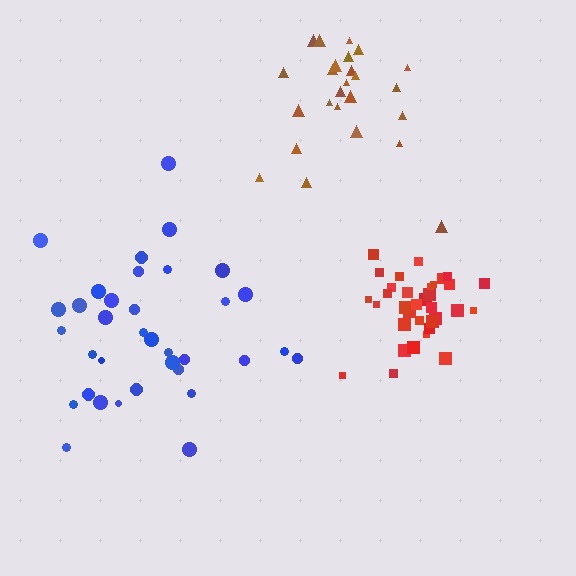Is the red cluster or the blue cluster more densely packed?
Red.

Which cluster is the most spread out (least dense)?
Blue.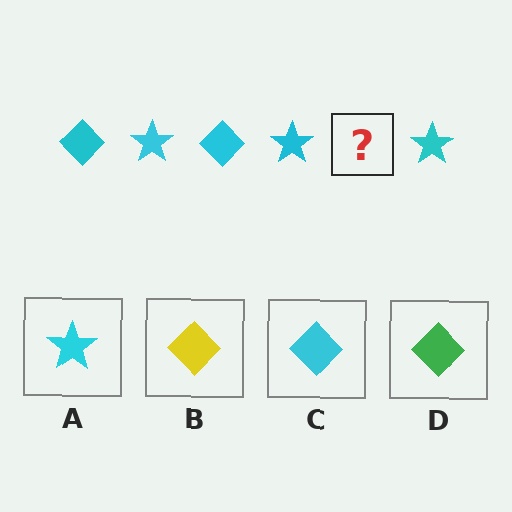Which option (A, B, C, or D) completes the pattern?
C.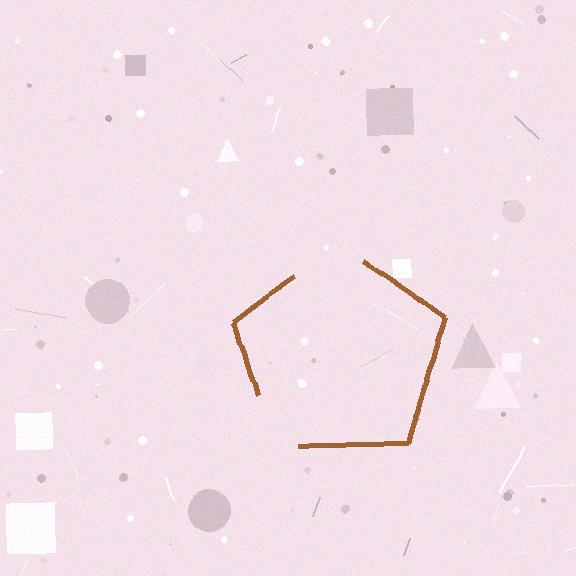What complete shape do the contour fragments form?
The contour fragments form a pentagon.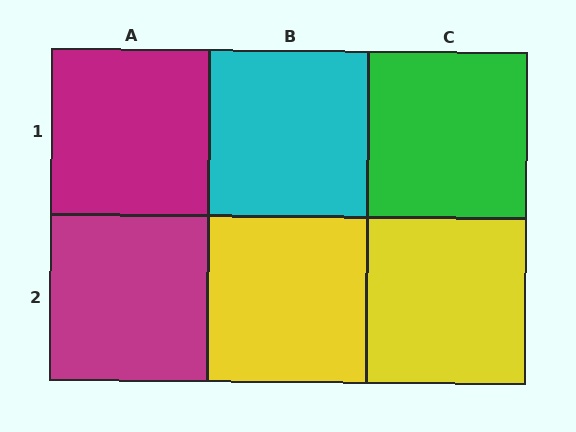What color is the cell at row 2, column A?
Magenta.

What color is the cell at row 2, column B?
Yellow.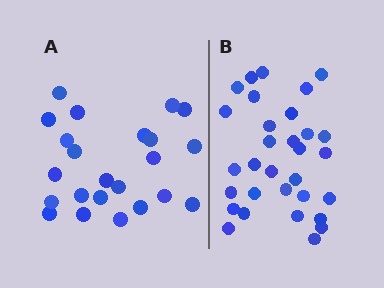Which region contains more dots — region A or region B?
Region B (the right region) has more dots.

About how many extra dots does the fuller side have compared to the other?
Region B has roughly 8 or so more dots than region A.